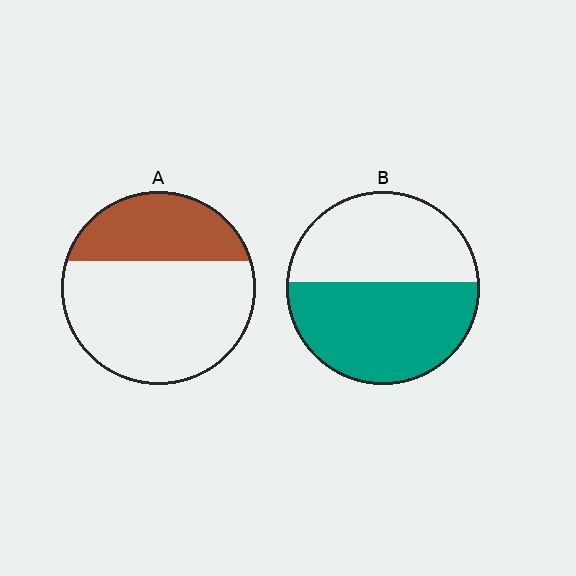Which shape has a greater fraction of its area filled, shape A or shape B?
Shape B.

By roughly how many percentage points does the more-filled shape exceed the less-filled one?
By roughly 20 percentage points (B over A).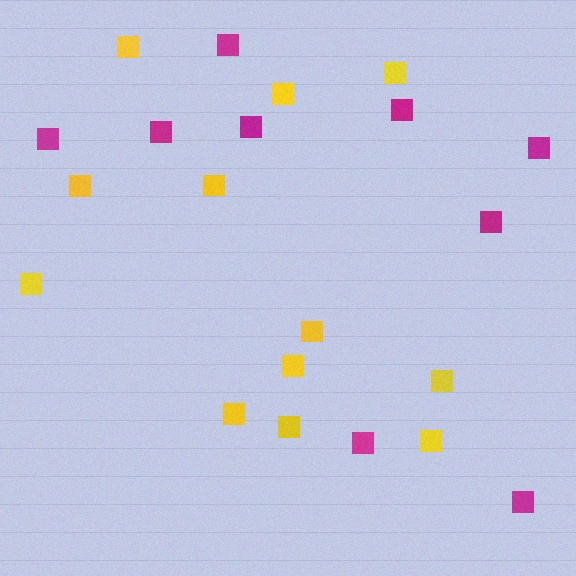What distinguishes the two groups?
There are 2 groups: one group of yellow squares (12) and one group of magenta squares (9).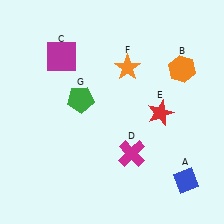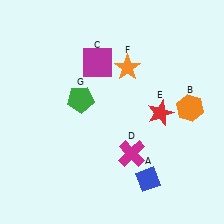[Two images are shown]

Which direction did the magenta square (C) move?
The magenta square (C) moved right.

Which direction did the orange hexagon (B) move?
The orange hexagon (B) moved down.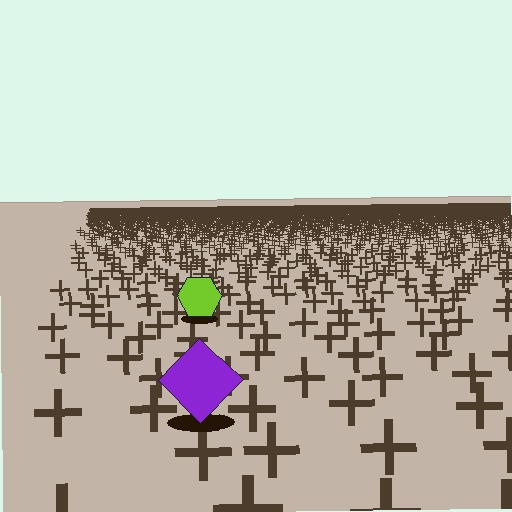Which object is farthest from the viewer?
The lime hexagon is farthest from the viewer. It appears smaller and the ground texture around it is denser.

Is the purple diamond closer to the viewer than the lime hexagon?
Yes. The purple diamond is closer — you can tell from the texture gradient: the ground texture is coarser near it.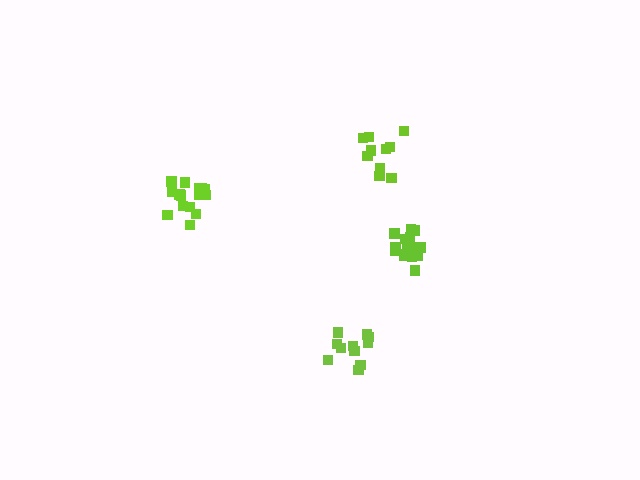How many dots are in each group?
Group 1: 15 dots, Group 2: 10 dots, Group 3: 16 dots, Group 4: 11 dots (52 total).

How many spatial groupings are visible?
There are 4 spatial groupings.